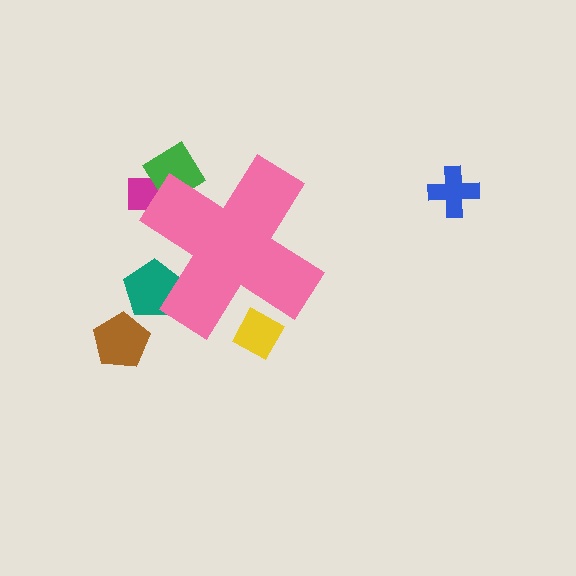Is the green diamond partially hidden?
Yes, the green diamond is partially hidden behind the pink cross.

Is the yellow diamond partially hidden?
Yes, the yellow diamond is partially hidden behind the pink cross.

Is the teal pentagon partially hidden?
Yes, the teal pentagon is partially hidden behind the pink cross.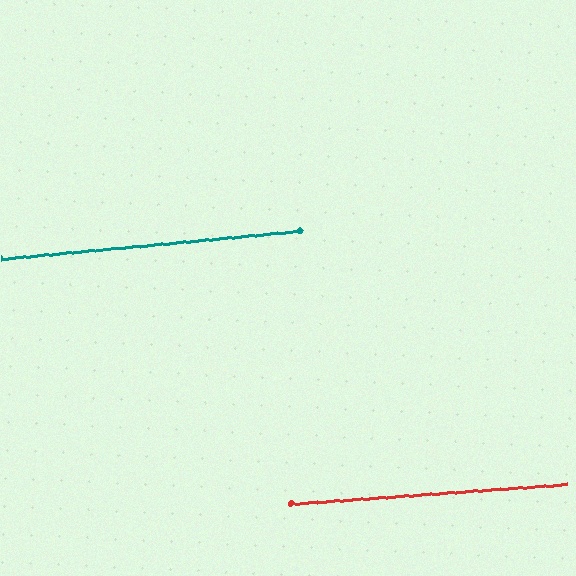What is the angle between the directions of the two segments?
Approximately 1 degree.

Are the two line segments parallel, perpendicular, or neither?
Parallel — their directions differ by only 1.4°.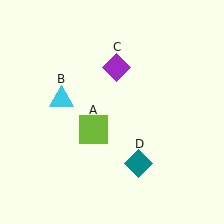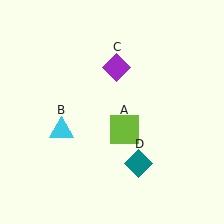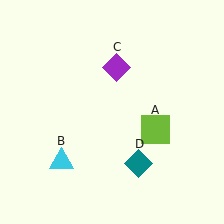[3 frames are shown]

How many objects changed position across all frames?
2 objects changed position: lime square (object A), cyan triangle (object B).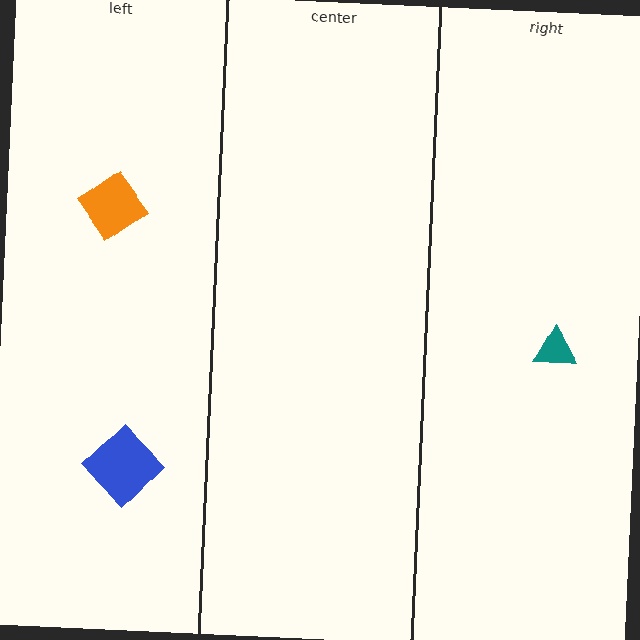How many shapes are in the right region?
1.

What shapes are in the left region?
The orange diamond, the blue diamond.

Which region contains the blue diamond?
The left region.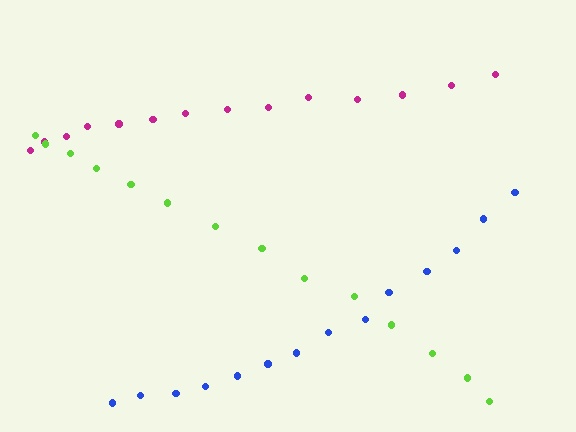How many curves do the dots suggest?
There are 3 distinct paths.